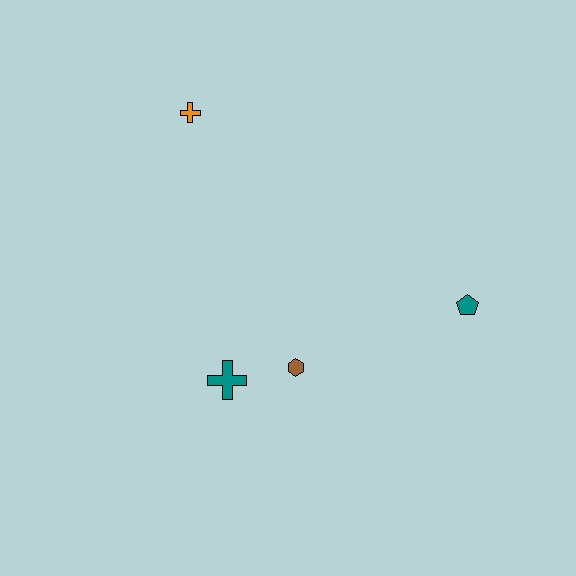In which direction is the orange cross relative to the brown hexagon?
The orange cross is above the brown hexagon.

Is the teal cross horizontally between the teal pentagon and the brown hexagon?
No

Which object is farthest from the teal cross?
The orange cross is farthest from the teal cross.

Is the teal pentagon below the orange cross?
Yes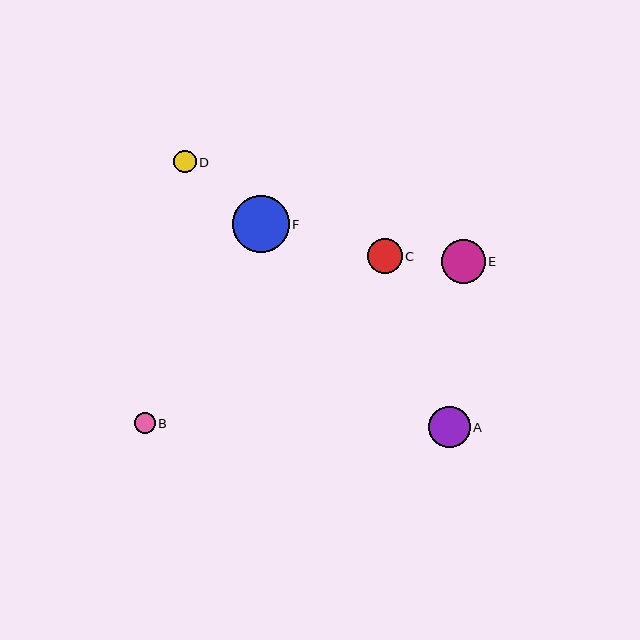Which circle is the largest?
Circle F is the largest with a size of approximately 57 pixels.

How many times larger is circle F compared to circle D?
Circle F is approximately 2.5 times the size of circle D.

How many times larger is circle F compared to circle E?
Circle F is approximately 1.3 times the size of circle E.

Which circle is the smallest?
Circle B is the smallest with a size of approximately 20 pixels.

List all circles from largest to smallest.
From largest to smallest: F, E, A, C, D, B.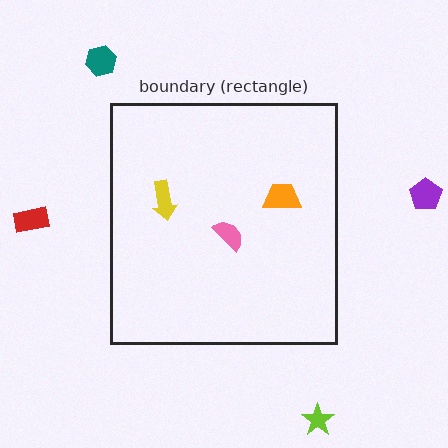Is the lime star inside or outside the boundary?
Outside.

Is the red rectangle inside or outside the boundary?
Outside.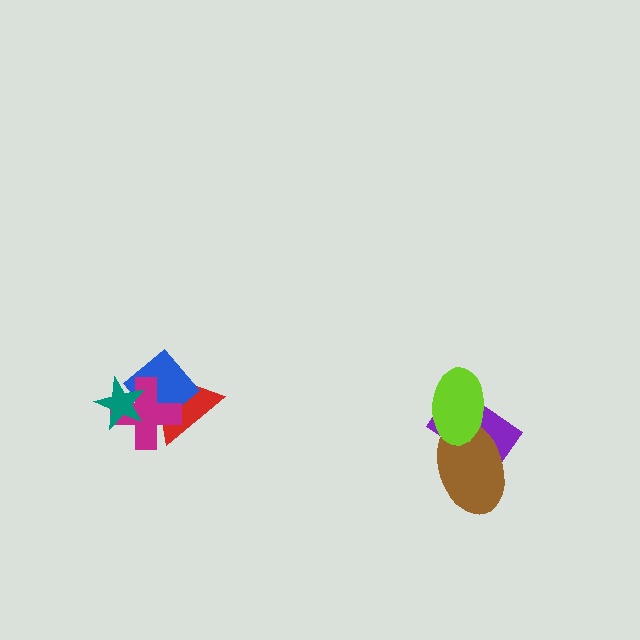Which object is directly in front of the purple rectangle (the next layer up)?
The brown ellipse is directly in front of the purple rectangle.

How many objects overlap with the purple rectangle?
2 objects overlap with the purple rectangle.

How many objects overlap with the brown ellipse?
2 objects overlap with the brown ellipse.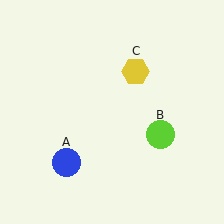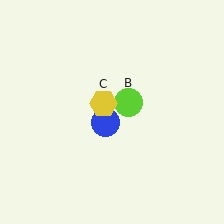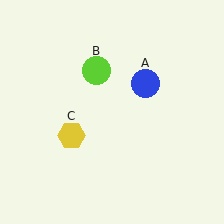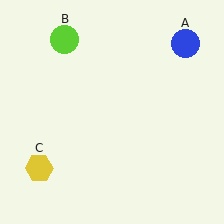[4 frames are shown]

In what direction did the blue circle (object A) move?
The blue circle (object A) moved up and to the right.